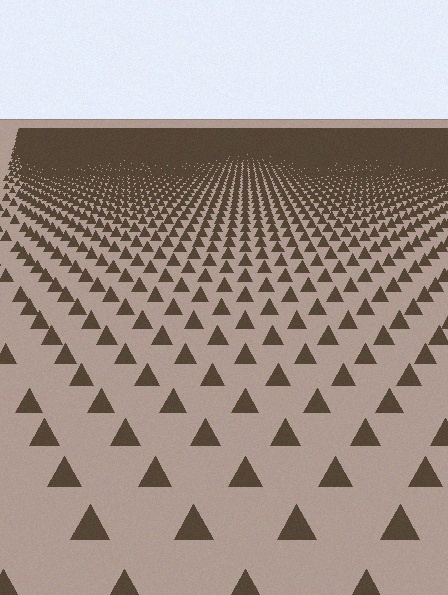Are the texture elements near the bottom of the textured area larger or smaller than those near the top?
Larger. Near the bottom, elements are closer to the viewer and appear at a bigger on-screen size.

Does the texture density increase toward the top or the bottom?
Density increases toward the top.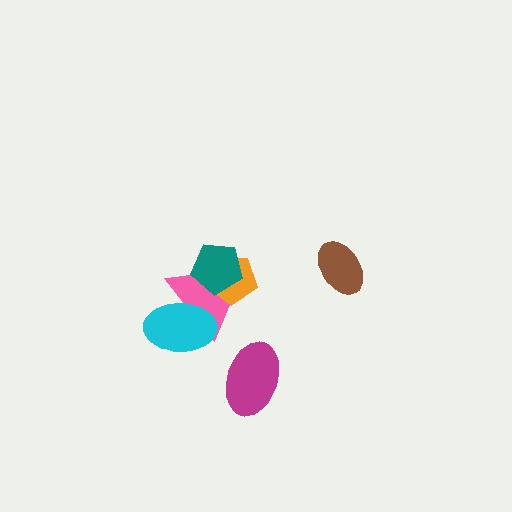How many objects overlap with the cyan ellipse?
1 object overlaps with the cyan ellipse.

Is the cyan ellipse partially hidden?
No, no other shape covers it.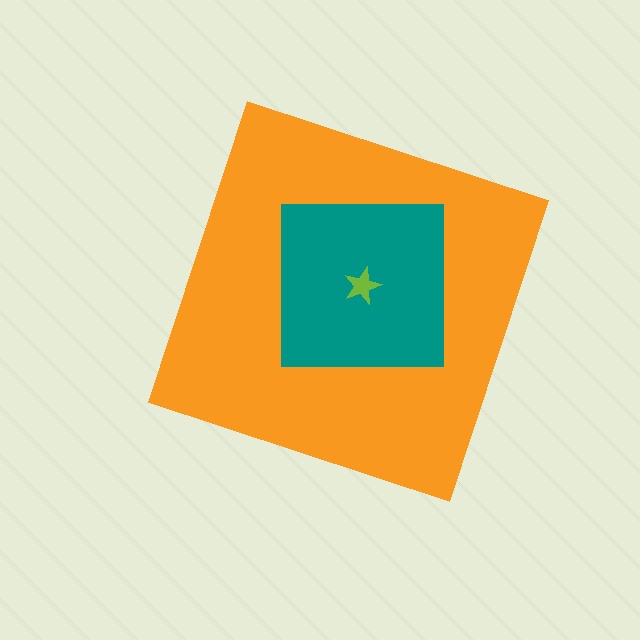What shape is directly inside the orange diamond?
The teal square.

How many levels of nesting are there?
3.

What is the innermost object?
The lime star.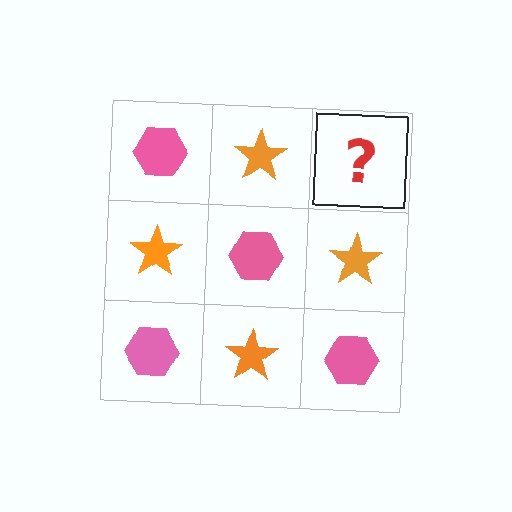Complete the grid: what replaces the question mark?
The question mark should be replaced with a pink hexagon.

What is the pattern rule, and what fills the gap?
The rule is that it alternates pink hexagon and orange star in a checkerboard pattern. The gap should be filled with a pink hexagon.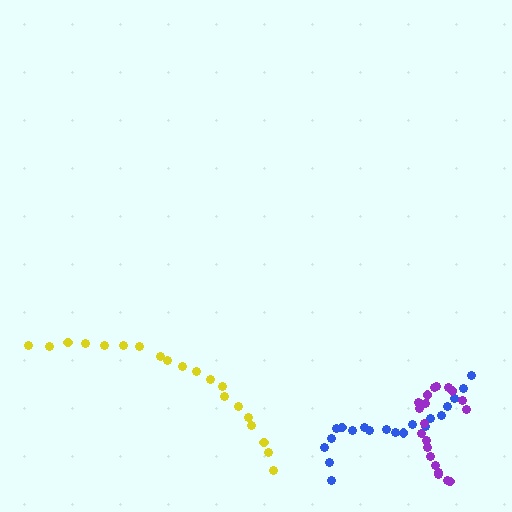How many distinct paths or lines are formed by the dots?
There are 3 distinct paths.